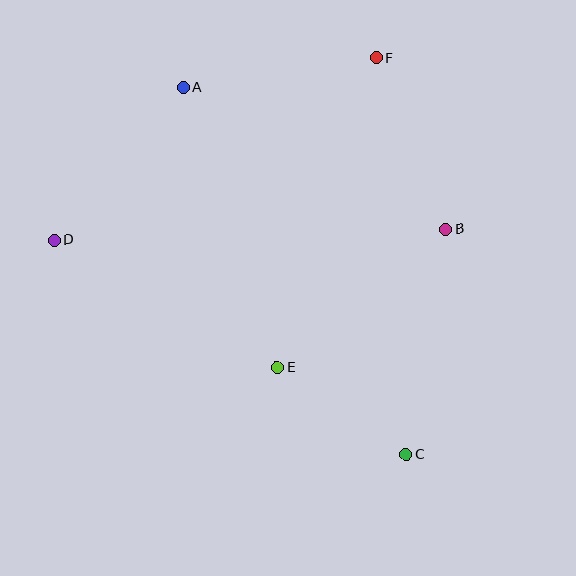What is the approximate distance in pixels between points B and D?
The distance between B and D is approximately 392 pixels.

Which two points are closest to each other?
Points C and E are closest to each other.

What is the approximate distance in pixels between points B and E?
The distance between B and E is approximately 218 pixels.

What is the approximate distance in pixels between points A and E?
The distance between A and E is approximately 295 pixels.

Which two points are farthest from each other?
Points A and C are farthest from each other.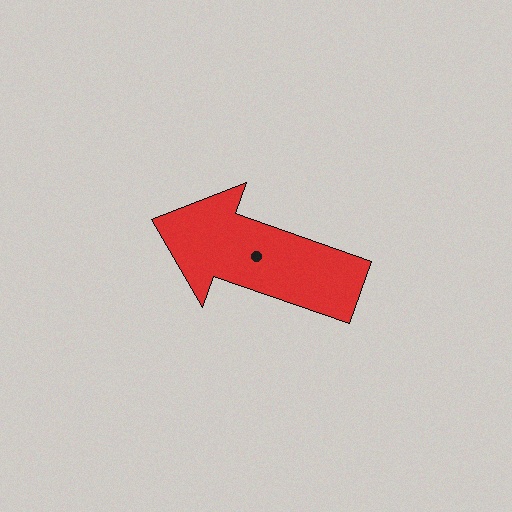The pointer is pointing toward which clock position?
Roughly 10 o'clock.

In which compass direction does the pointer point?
West.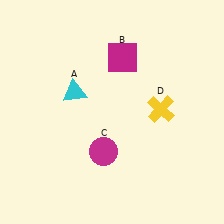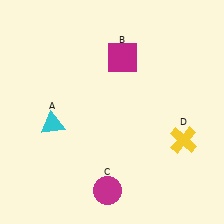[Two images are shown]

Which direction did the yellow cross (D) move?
The yellow cross (D) moved down.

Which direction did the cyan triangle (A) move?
The cyan triangle (A) moved down.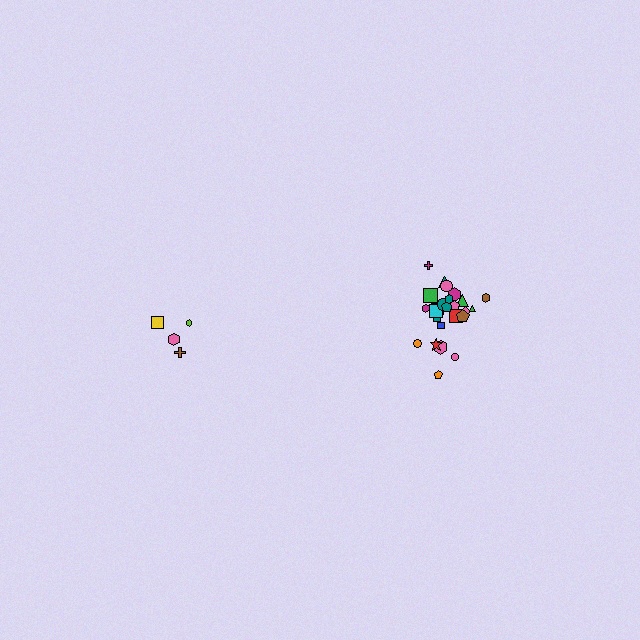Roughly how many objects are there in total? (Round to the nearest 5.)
Roughly 30 objects in total.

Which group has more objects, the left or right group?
The right group.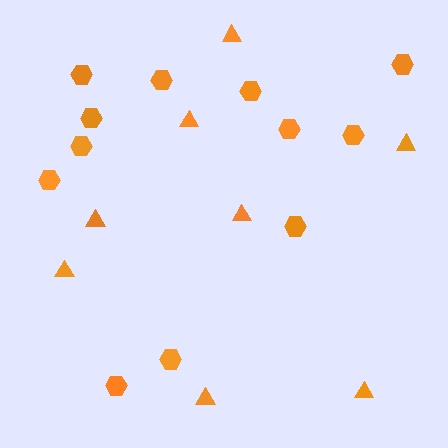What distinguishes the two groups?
There are 2 groups: one group of triangles (8) and one group of hexagons (12).